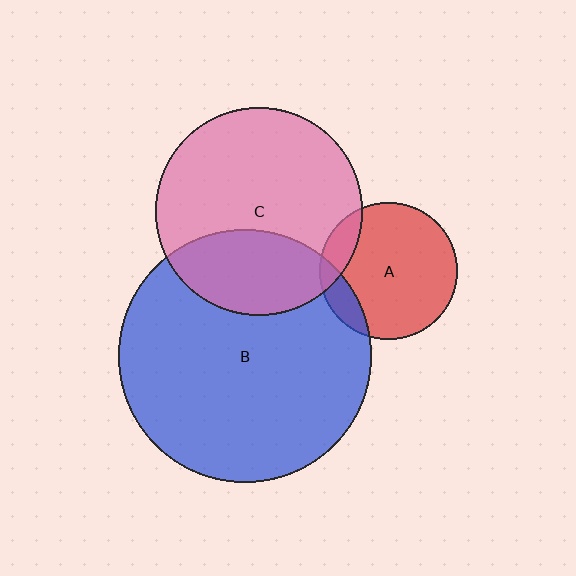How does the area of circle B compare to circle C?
Approximately 1.5 times.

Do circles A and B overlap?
Yes.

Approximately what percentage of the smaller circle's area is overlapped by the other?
Approximately 10%.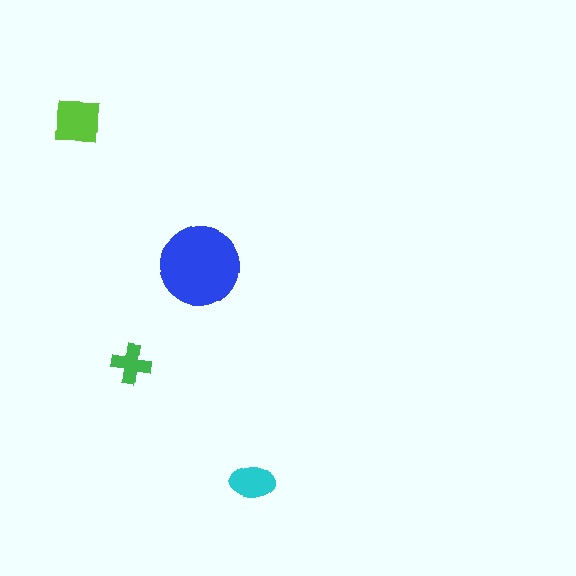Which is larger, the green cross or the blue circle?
The blue circle.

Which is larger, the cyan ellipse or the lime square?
The lime square.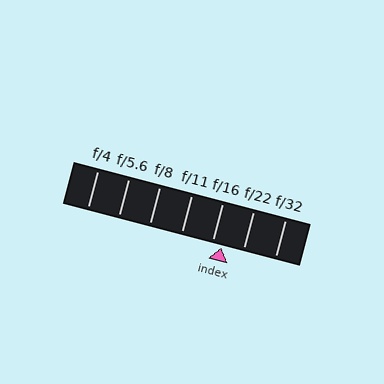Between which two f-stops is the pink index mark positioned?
The index mark is between f/16 and f/22.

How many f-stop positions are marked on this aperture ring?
There are 7 f-stop positions marked.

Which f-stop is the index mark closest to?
The index mark is closest to f/16.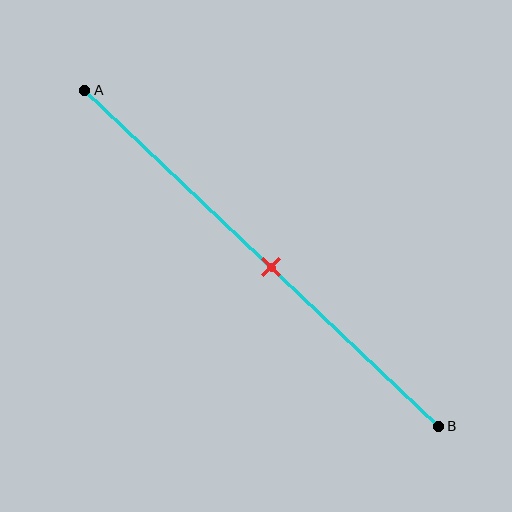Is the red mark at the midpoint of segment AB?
Yes, the mark is approximately at the midpoint.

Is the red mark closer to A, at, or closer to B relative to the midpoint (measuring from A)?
The red mark is approximately at the midpoint of segment AB.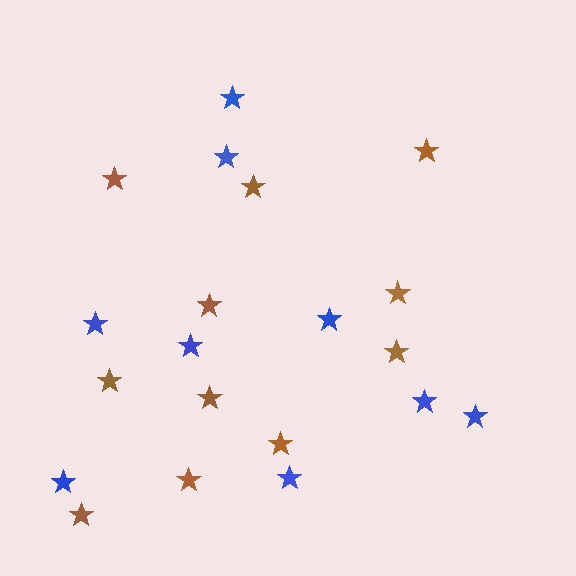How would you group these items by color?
There are 2 groups: one group of brown stars (11) and one group of blue stars (9).